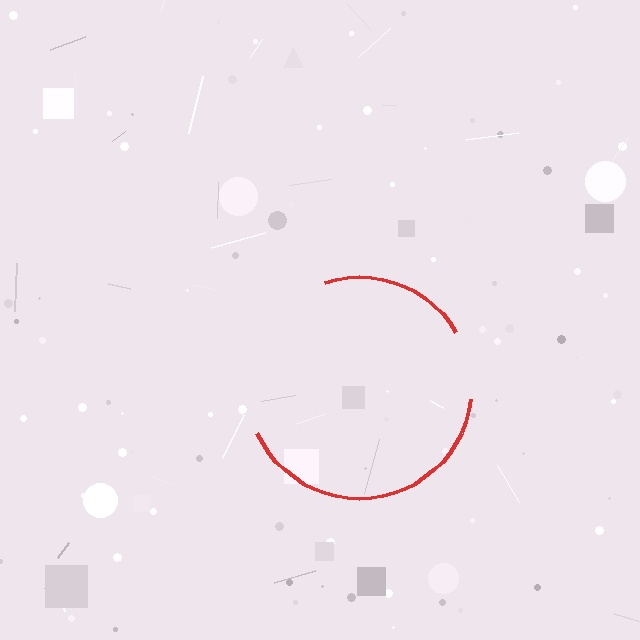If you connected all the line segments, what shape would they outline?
They would outline a circle.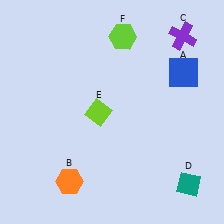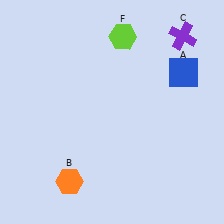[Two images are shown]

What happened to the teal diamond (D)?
The teal diamond (D) was removed in Image 2. It was in the bottom-right area of Image 1.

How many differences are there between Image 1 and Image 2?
There are 2 differences between the two images.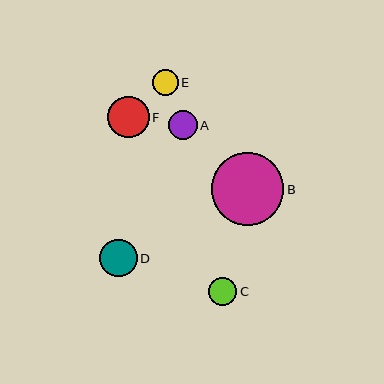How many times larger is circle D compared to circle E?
Circle D is approximately 1.5 times the size of circle E.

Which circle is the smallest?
Circle E is the smallest with a size of approximately 25 pixels.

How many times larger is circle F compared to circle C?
Circle F is approximately 1.5 times the size of circle C.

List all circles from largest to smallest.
From largest to smallest: B, F, D, A, C, E.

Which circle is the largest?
Circle B is the largest with a size of approximately 72 pixels.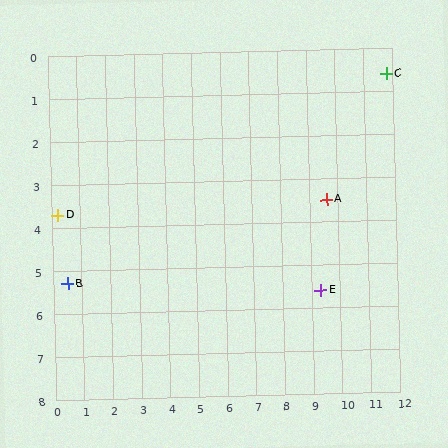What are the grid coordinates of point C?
Point C is at approximately (11.8, 0.6).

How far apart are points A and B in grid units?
Points A and B are about 9.3 grid units apart.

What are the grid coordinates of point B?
Point B is at approximately (0.5, 5.3).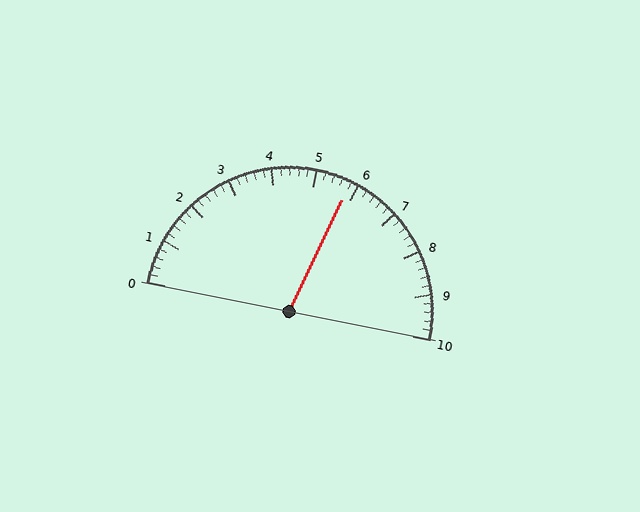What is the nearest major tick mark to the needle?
The nearest major tick mark is 6.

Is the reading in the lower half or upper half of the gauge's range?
The reading is in the upper half of the range (0 to 10).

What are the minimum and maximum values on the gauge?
The gauge ranges from 0 to 10.